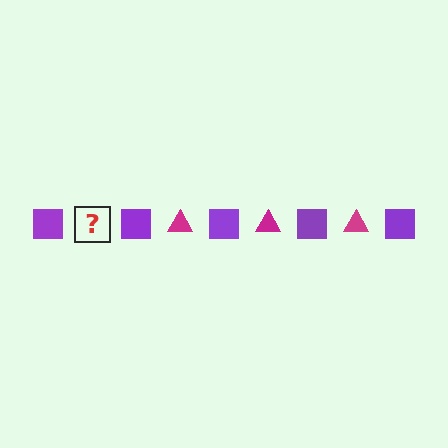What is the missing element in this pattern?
The missing element is a magenta triangle.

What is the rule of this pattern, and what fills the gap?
The rule is that the pattern alternates between purple square and magenta triangle. The gap should be filled with a magenta triangle.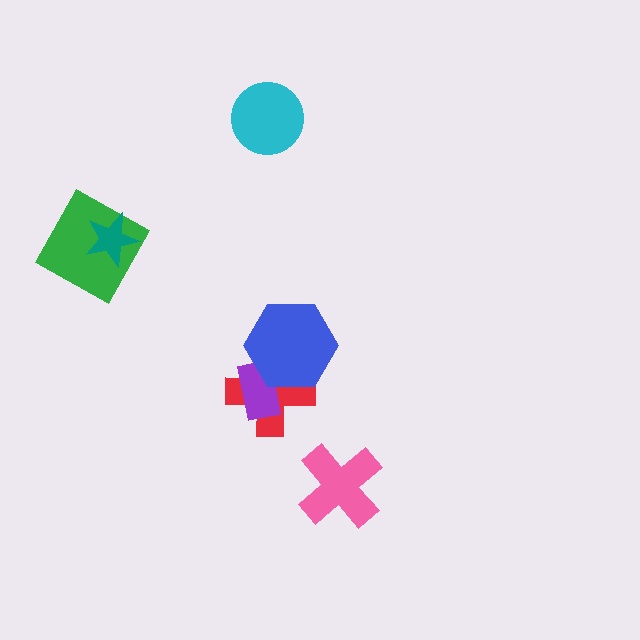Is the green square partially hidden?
Yes, it is partially covered by another shape.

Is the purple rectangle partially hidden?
Yes, it is partially covered by another shape.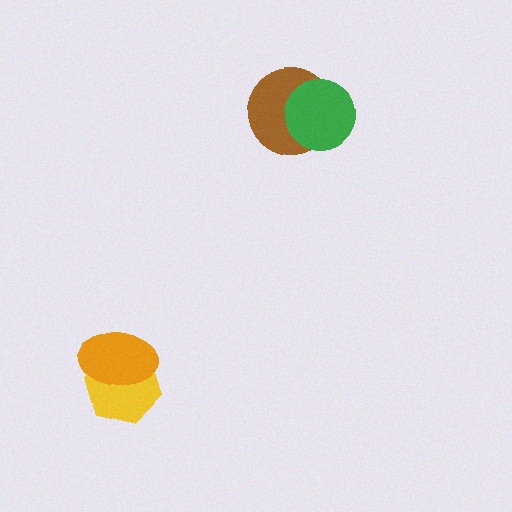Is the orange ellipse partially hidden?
No, no other shape covers it.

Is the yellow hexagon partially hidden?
Yes, it is partially covered by another shape.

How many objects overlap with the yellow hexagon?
1 object overlaps with the yellow hexagon.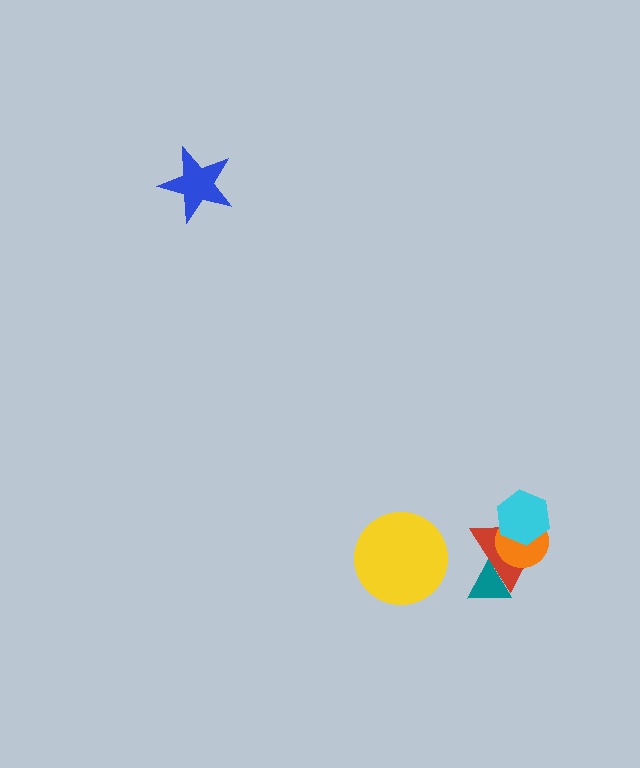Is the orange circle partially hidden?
Yes, it is partially covered by another shape.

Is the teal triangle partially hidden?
Yes, it is partially covered by another shape.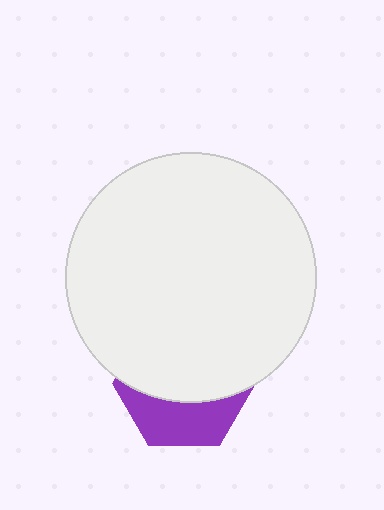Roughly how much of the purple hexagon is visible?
A small part of it is visible (roughly 37%).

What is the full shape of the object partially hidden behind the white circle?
The partially hidden object is a purple hexagon.